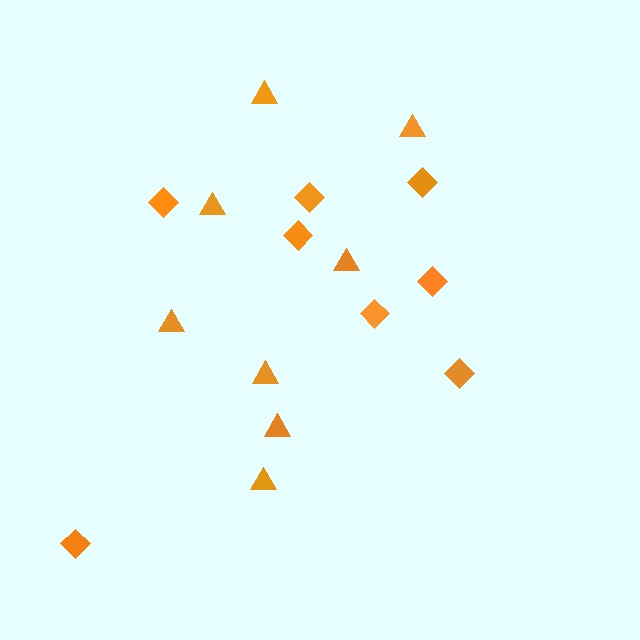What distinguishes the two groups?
There are 2 groups: one group of diamonds (8) and one group of triangles (8).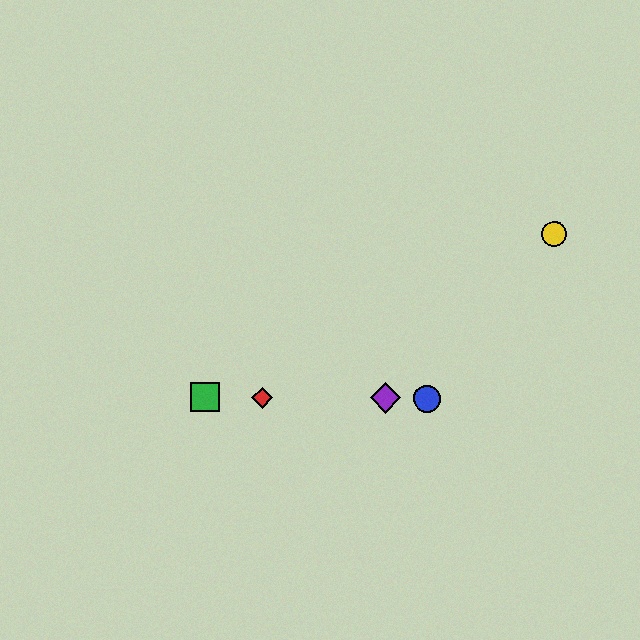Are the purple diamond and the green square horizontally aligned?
Yes, both are at y≈398.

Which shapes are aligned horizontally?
The red diamond, the blue circle, the green square, the purple diamond are aligned horizontally.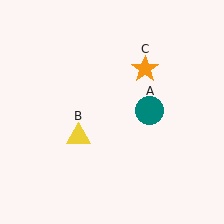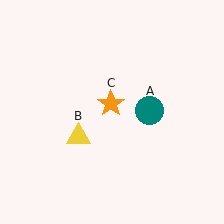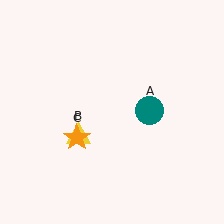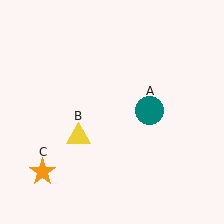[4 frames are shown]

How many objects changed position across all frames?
1 object changed position: orange star (object C).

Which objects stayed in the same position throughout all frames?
Teal circle (object A) and yellow triangle (object B) remained stationary.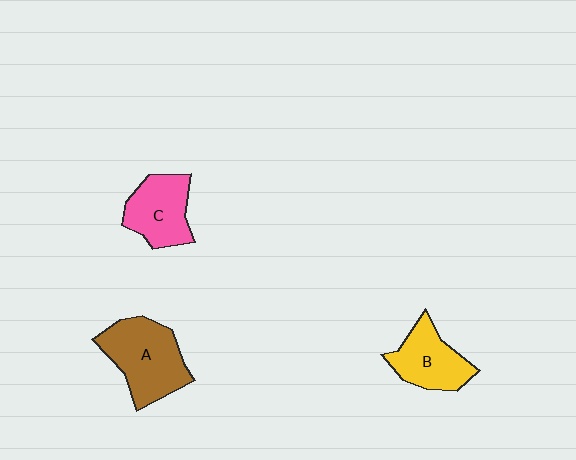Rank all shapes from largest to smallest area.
From largest to smallest: A (brown), C (pink), B (yellow).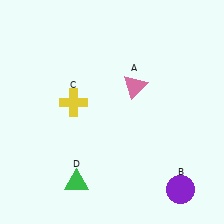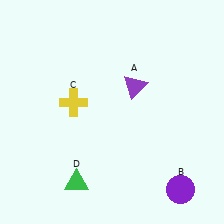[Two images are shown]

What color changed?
The triangle (A) changed from pink in Image 1 to purple in Image 2.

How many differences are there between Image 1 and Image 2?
There is 1 difference between the two images.